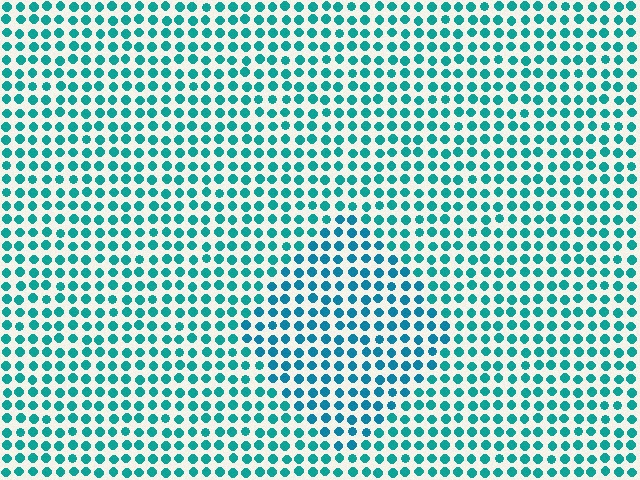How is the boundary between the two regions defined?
The boundary is defined purely by a slight shift in hue (about 19 degrees). Spacing, size, and orientation are identical on both sides.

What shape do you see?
I see a diamond.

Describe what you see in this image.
The image is filled with small teal elements in a uniform arrangement. A diamond-shaped region is visible where the elements are tinted to a slightly different hue, forming a subtle color boundary.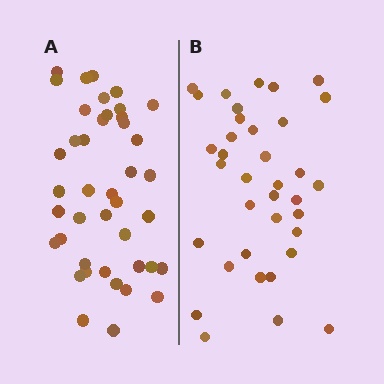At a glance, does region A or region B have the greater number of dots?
Region A (the left region) has more dots.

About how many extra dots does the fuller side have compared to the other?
Region A has about 6 more dots than region B.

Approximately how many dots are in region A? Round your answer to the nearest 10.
About 40 dots. (The exact count is 42, which rounds to 40.)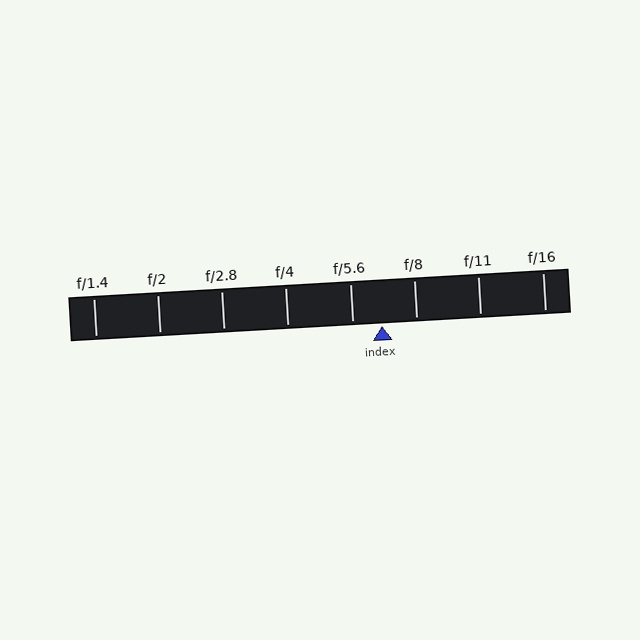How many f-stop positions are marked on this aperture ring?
There are 8 f-stop positions marked.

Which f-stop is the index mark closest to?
The index mark is closest to f/5.6.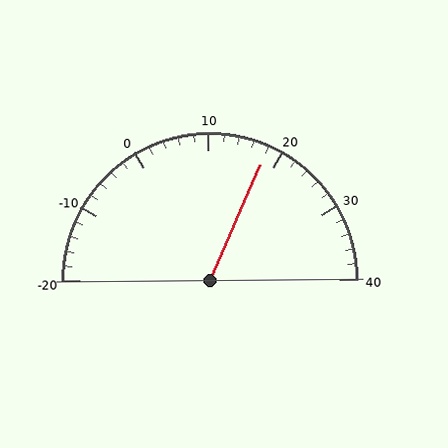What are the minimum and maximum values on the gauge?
The gauge ranges from -20 to 40.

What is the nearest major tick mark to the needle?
The nearest major tick mark is 20.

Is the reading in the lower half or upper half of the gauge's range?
The reading is in the upper half of the range (-20 to 40).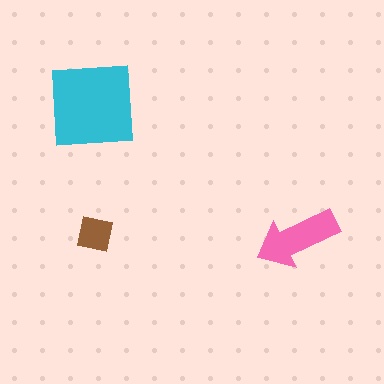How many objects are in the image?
There are 3 objects in the image.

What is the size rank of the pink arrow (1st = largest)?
2nd.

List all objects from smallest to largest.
The brown square, the pink arrow, the cyan square.